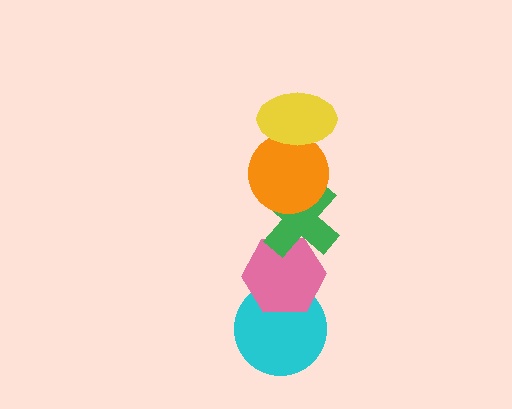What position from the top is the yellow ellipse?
The yellow ellipse is 1st from the top.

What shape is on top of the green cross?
The orange circle is on top of the green cross.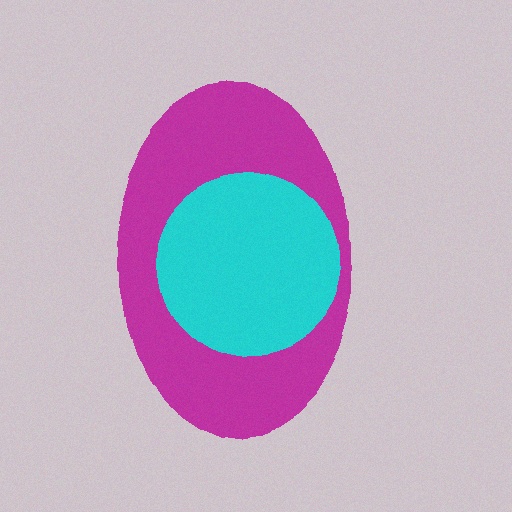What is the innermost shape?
The cyan circle.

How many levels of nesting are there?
2.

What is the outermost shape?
The magenta ellipse.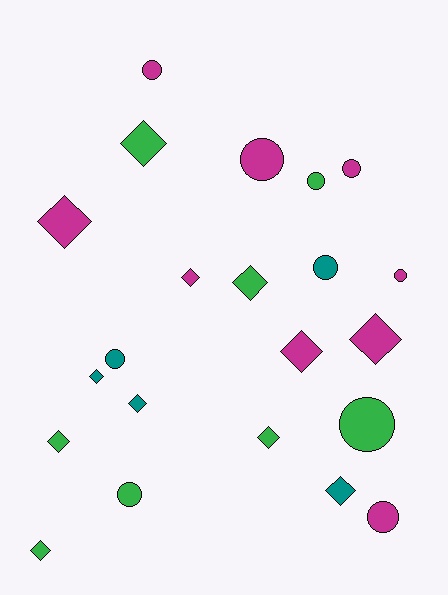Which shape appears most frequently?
Diamond, with 12 objects.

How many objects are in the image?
There are 22 objects.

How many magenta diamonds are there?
There are 4 magenta diamonds.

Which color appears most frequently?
Magenta, with 9 objects.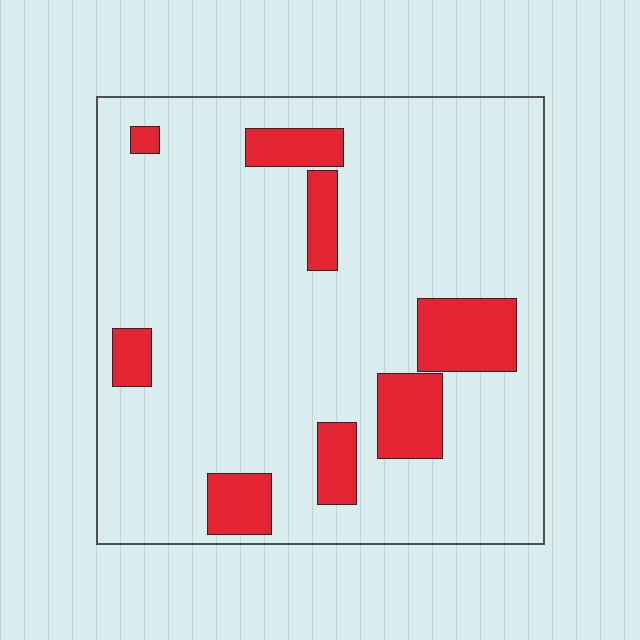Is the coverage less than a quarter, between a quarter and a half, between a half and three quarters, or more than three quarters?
Less than a quarter.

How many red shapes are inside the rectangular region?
8.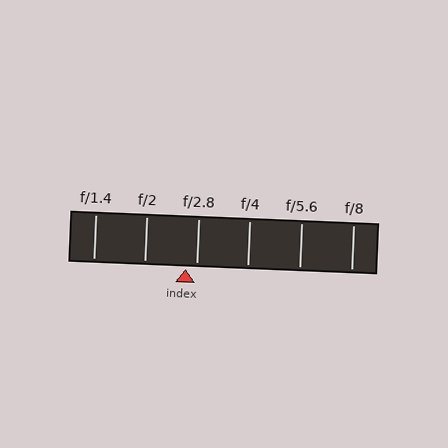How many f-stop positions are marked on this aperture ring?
There are 6 f-stop positions marked.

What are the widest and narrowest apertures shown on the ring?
The widest aperture shown is f/1.4 and the narrowest is f/8.